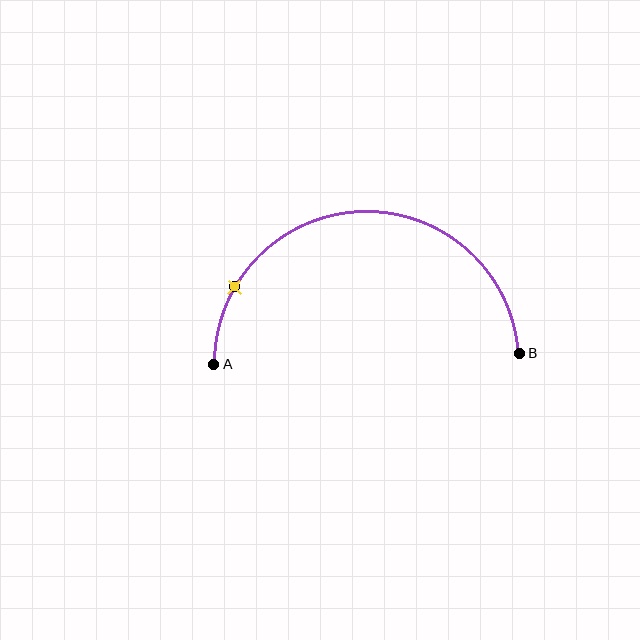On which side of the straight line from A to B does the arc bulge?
The arc bulges above the straight line connecting A and B.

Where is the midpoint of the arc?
The arc midpoint is the point on the curve farthest from the straight line joining A and B. It sits above that line.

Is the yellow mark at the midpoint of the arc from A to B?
No. The yellow mark lies on the arc but is closer to endpoint A. The arc midpoint would be at the point on the curve equidistant along the arc from both A and B.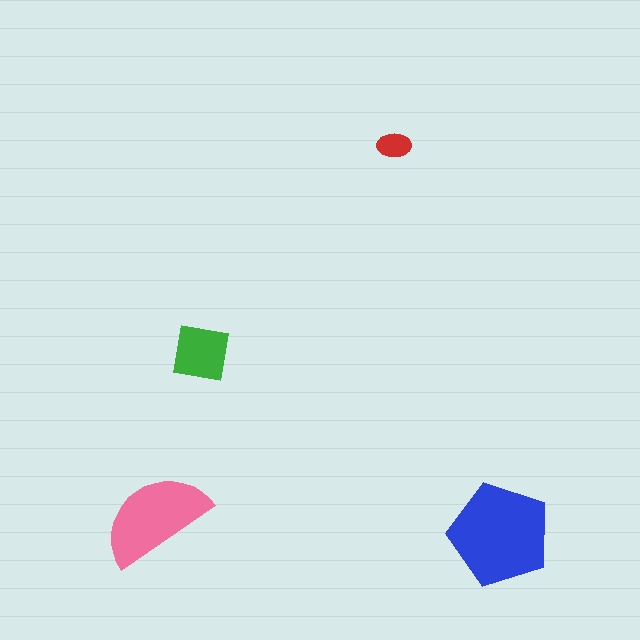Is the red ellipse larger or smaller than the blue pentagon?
Smaller.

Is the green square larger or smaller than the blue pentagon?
Smaller.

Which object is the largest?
The blue pentagon.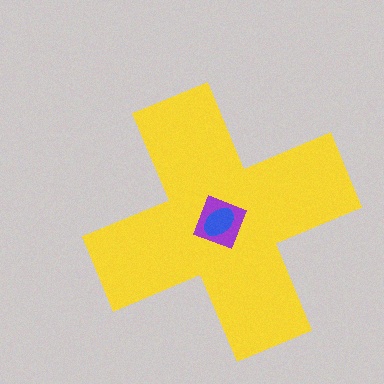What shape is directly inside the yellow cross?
The purple square.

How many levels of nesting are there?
3.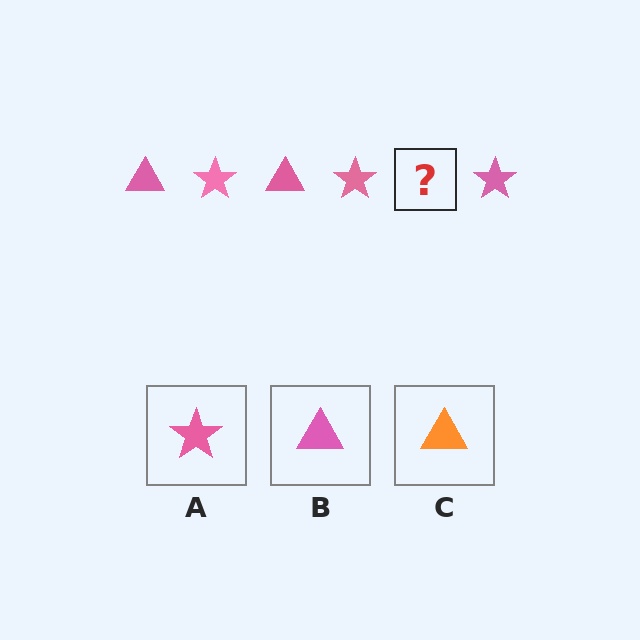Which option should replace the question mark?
Option B.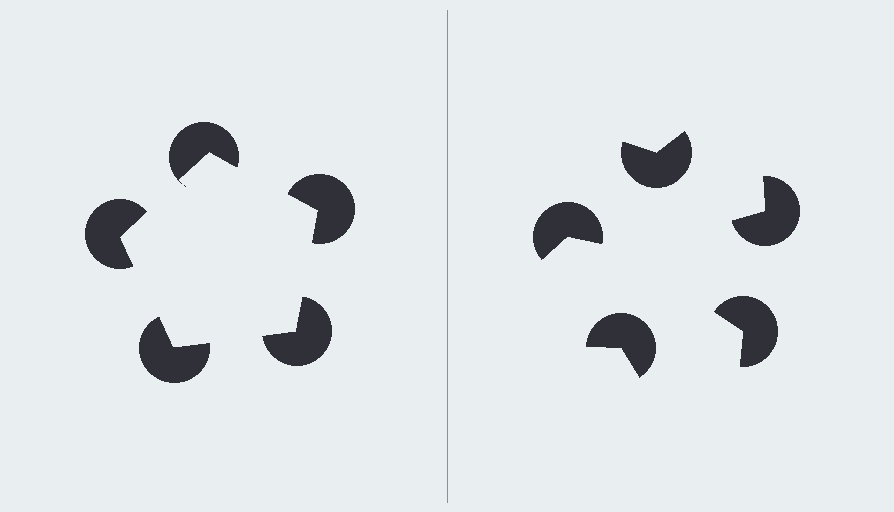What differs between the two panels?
The pac-man discs are positioned identically on both sides; only the wedge orientations differ. On the left they align to a pentagon; on the right they are misaligned.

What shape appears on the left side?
An illusory pentagon.